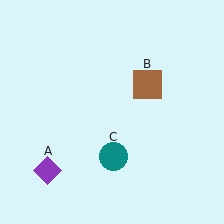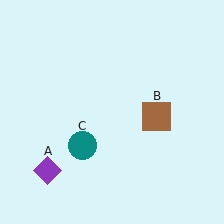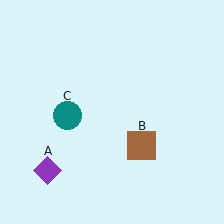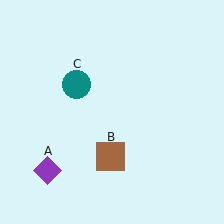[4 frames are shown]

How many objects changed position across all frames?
2 objects changed position: brown square (object B), teal circle (object C).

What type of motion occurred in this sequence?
The brown square (object B), teal circle (object C) rotated clockwise around the center of the scene.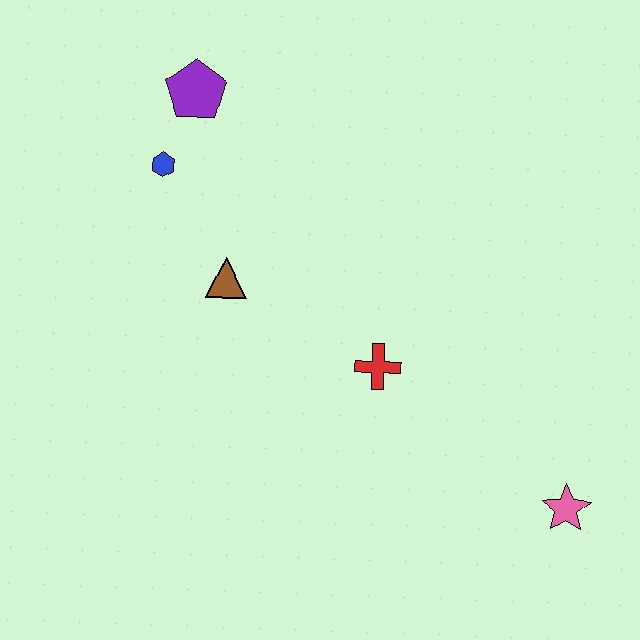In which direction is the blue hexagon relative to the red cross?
The blue hexagon is to the left of the red cross.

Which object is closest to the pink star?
The red cross is closest to the pink star.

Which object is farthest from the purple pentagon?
The pink star is farthest from the purple pentagon.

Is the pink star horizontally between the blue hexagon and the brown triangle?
No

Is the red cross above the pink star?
Yes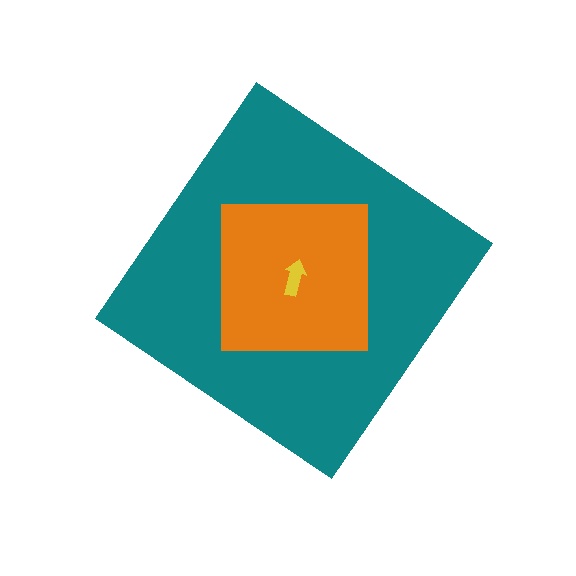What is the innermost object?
The yellow arrow.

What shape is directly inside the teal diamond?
The orange square.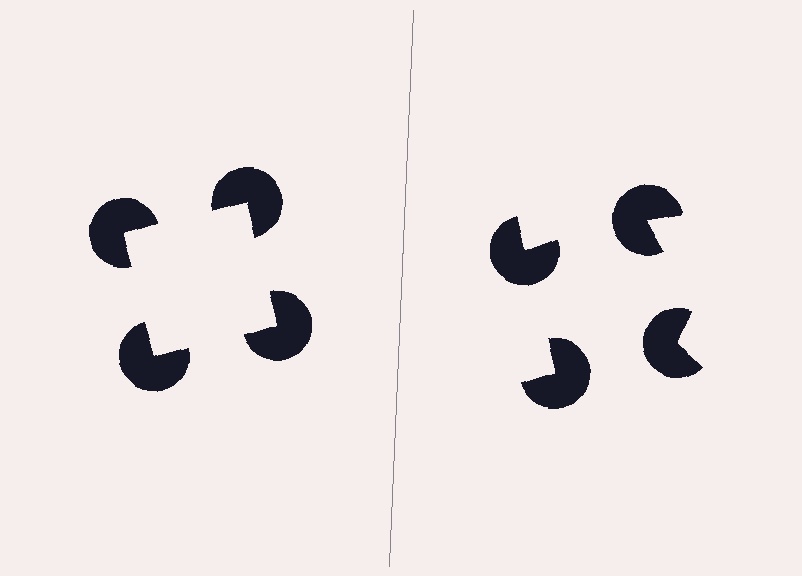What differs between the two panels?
The pac-man discs are positioned identically on both sides; only the wedge orientations differ. On the left they align to a square; on the right they are misaligned.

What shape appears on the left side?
An illusory square.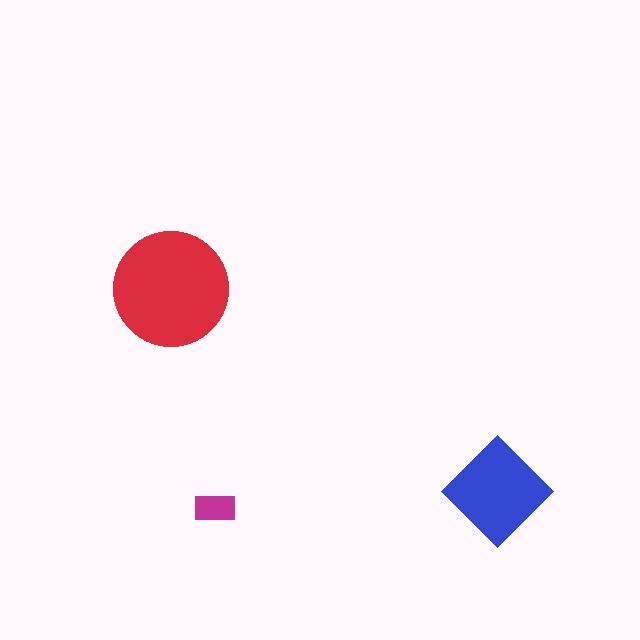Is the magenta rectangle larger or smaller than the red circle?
Smaller.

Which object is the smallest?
The magenta rectangle.